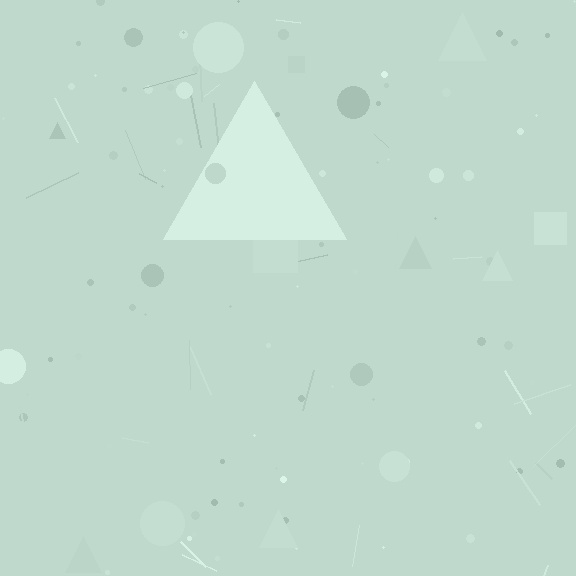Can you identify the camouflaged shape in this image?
The camouflaged shape is a triangle.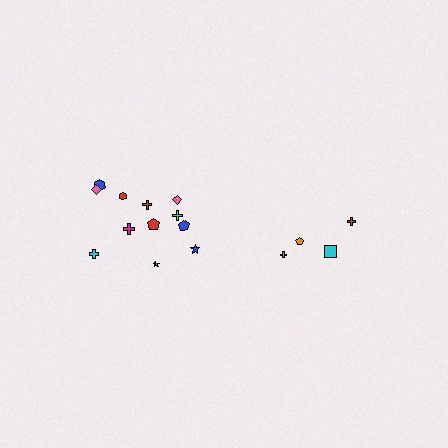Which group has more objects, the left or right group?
The left group.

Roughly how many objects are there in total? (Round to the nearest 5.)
Roughly 15 objects in total.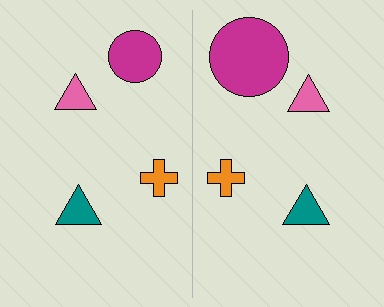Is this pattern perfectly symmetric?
No, the pattern is not perfectly symmetric. The magenta circle on the right side has a different size than its mirror counterpart.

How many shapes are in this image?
There are 8 shapes in this image.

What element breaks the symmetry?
The magenta circle on the right side has a different size than its mirror counterpart.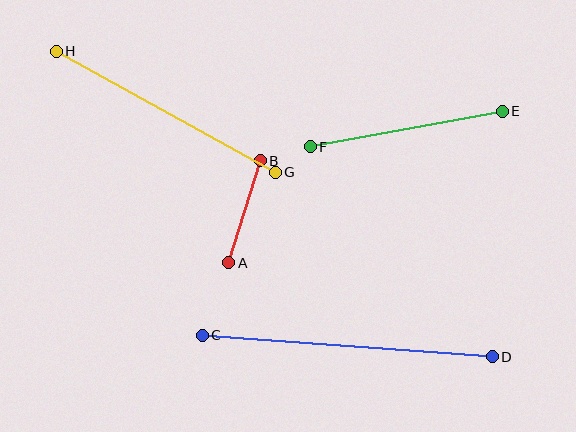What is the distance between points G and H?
The distance is approximately 250 pixels.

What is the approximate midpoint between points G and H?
The midpoint is at approximately (166, 112) pixels.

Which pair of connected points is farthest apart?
Points C and D are farthest apart.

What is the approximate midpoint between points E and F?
The midpoint is at approximately (406, 129) pixels.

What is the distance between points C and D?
The distance is approximately 291 pixels.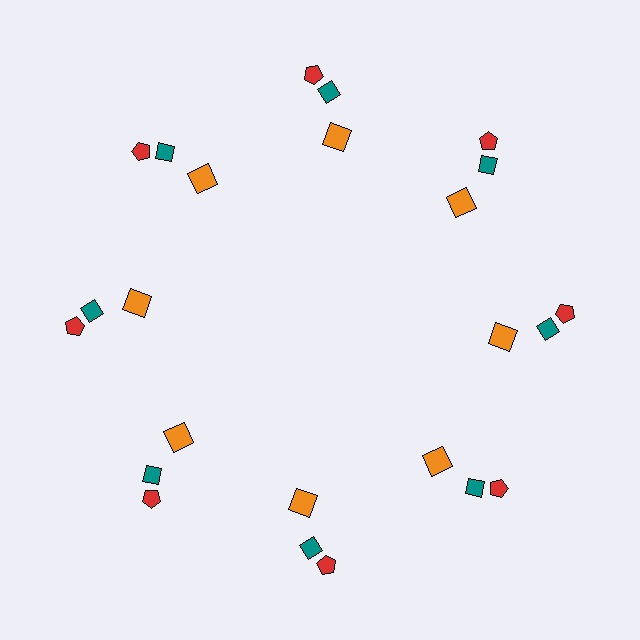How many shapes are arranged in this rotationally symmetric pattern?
There are 24 shapes, arranged in 8 groups of 3.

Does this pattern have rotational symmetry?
Yes, this pattern has 8-fold rotational symmetry. It looks the same after rotating 45 degrees around the center.